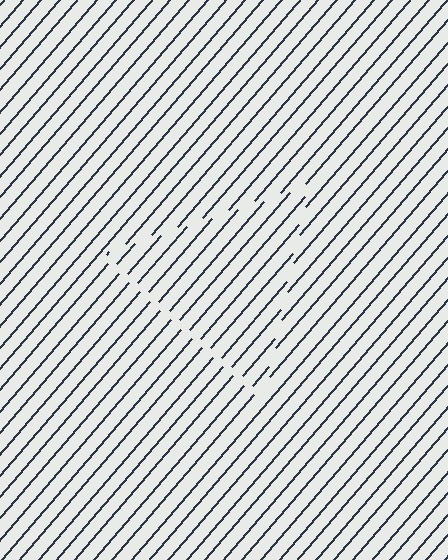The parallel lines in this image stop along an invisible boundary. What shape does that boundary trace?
An illusory triangle. The interior of the shape contains the same grating, shifted by half a period — the contour is defined by the phase discontinuity where line-ends from the inner and outer gratings abut.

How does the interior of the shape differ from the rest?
The interior of the shape contains the same grating, shifted by half a period — the contour is defined by the phase discontinuity where line-ends from the inner and outer gratings abut.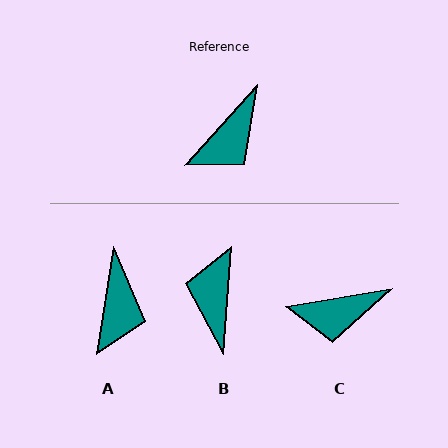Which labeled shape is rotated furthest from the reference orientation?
B, about 142 degrees away.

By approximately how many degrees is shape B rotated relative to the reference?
Approximately 142 degrees clockwise.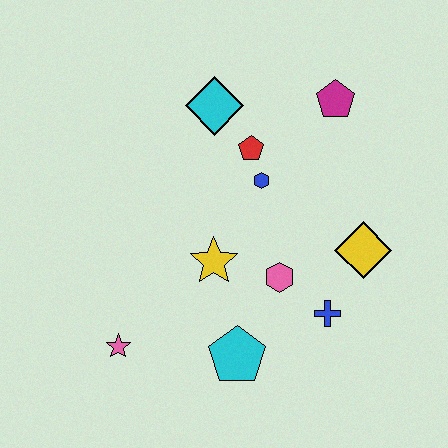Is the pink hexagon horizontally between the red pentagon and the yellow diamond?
Yes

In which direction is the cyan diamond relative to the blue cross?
The cyan diamond is above the blue cross.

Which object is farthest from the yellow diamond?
The pink star is farthest from the yellow diamond.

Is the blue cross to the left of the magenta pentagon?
Yes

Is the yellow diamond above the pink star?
Yes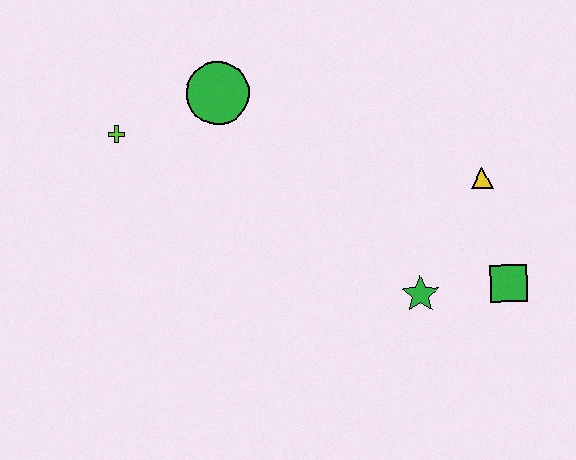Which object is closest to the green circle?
The lime cross is closest to the green circle.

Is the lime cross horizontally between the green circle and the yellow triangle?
No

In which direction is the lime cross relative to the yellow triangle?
The lime cross is to the left of the yellow triangle.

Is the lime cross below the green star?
No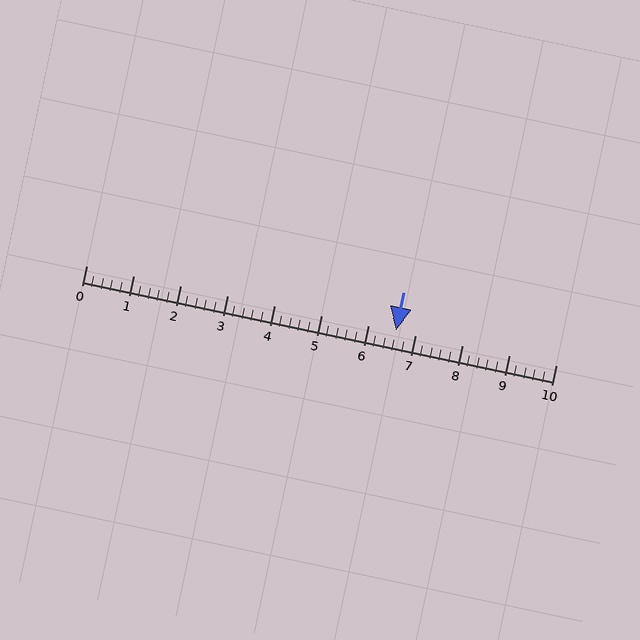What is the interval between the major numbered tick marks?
The major tick marks are spaced 1 units apart.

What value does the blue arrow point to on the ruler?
The blue arrow points to approximately 6.6.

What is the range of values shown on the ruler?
The ruler shows values from 0 to 10.